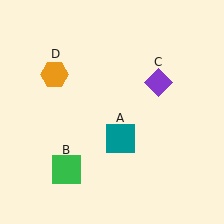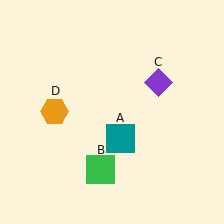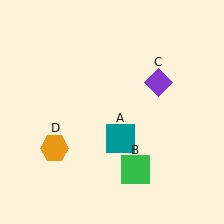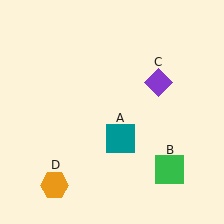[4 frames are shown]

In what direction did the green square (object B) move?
The green square (object B) moved right.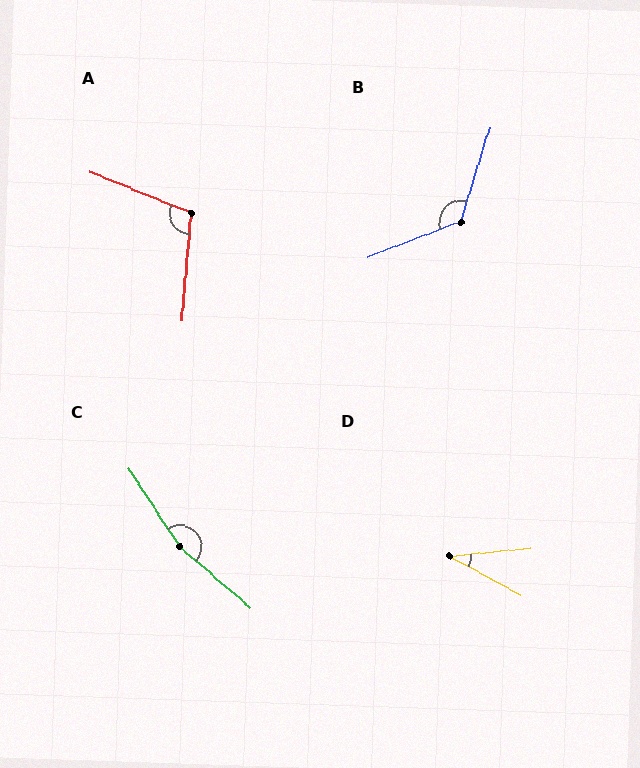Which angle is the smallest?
D, at approximately 34 degrees.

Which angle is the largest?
C, at approximately 164 degrees.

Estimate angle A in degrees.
Approximately 107 degrees.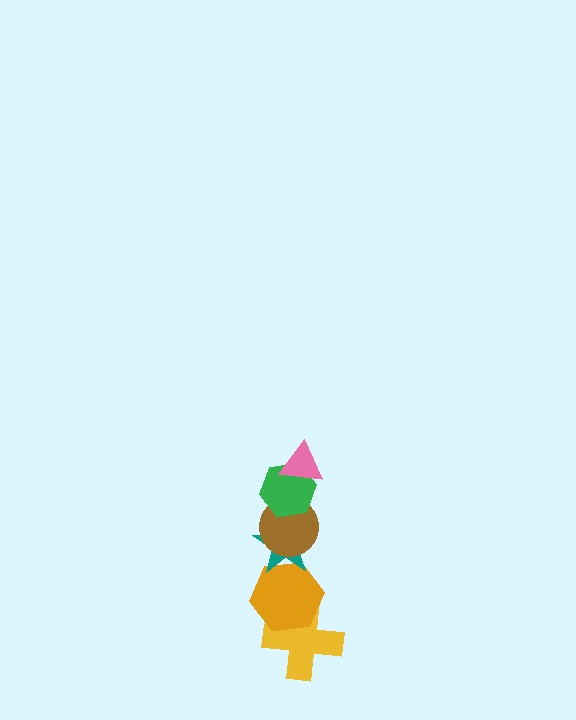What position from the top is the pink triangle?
The pink triangle is 1st from the top.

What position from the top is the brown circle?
The brown circle is 3rd from the top.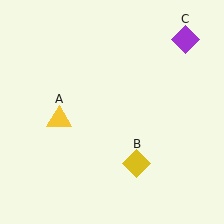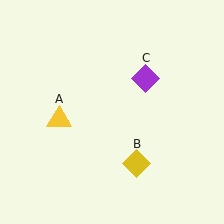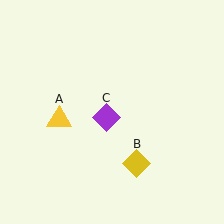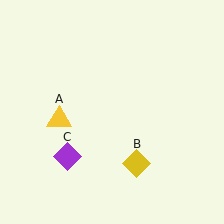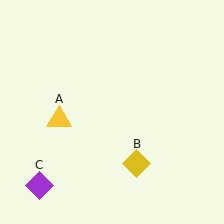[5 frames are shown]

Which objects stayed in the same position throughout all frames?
Yellow triangle (object A) and yellow diamond (object B) remained stationary.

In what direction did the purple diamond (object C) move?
The purple diamond (object C) moved down and to the left.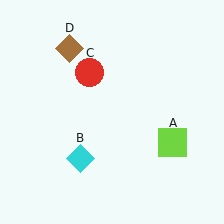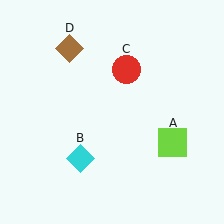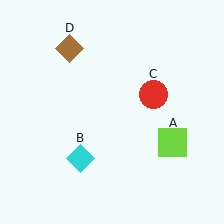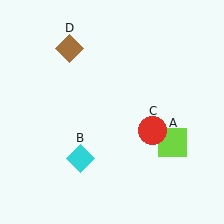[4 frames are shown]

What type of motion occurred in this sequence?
The red circle (object C) rotated clockwise around the center of the scene.